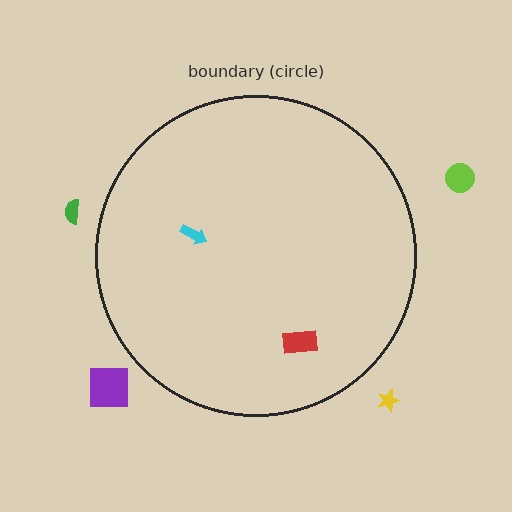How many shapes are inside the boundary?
2 inside, 4 outside.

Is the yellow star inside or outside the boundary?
Outside.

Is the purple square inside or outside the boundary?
Outside.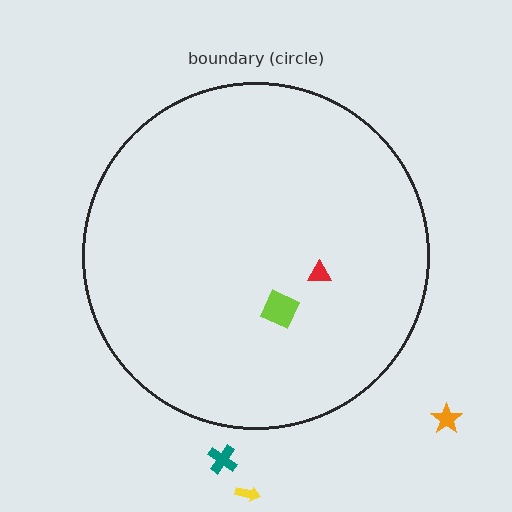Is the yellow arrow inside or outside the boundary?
Outside.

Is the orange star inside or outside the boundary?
Outside.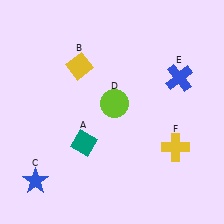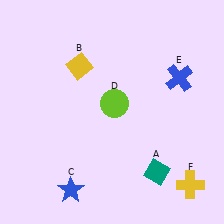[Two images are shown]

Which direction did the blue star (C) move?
The blue star (C) moved right.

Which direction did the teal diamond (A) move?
The teal diamond (A) moved right.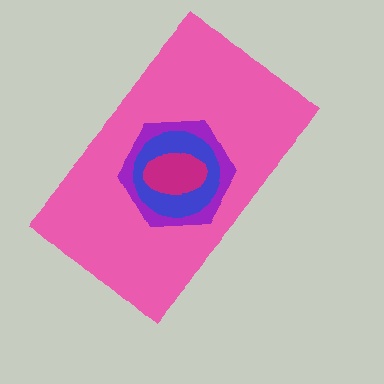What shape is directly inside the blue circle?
The magenta ellipse.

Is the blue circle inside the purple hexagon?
Yes.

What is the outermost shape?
The pink rectangle.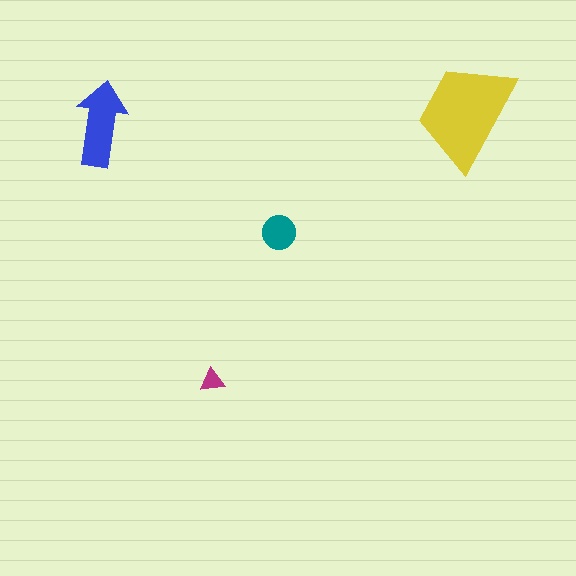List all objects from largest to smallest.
The yellow trapezoid, the blue arrow, the teal circle, the magenta triangle.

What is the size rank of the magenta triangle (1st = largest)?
4th.